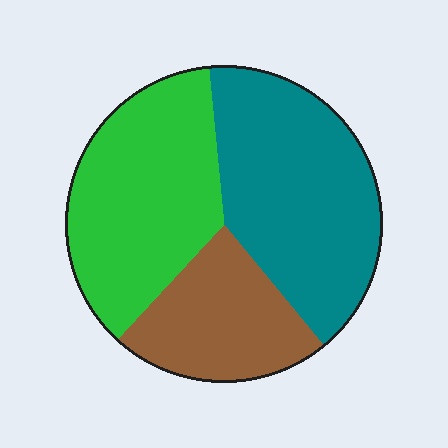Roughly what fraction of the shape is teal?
Teal covers around 40% of the shape.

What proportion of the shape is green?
Green covers roughly 35% of the shape.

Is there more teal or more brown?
Teal.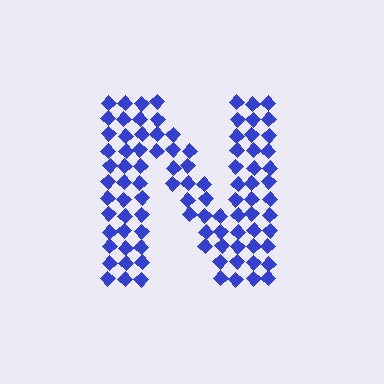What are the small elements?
The small elements are diamonds.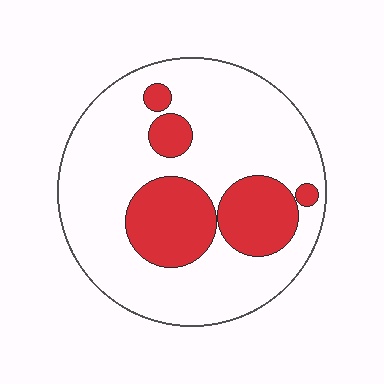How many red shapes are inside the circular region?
5.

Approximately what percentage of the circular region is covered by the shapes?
Approximately 25%.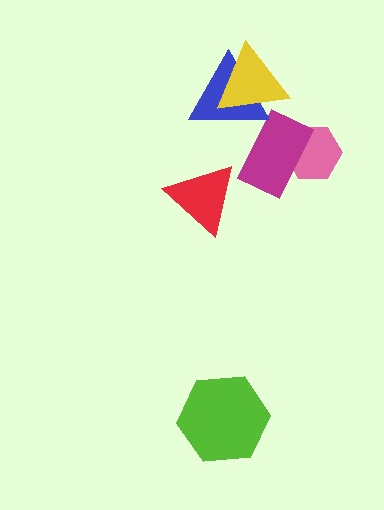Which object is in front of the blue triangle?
The yellow triangle is in front of the blue triangle.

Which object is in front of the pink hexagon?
The magenta rectangle is in front of the pink hexagon.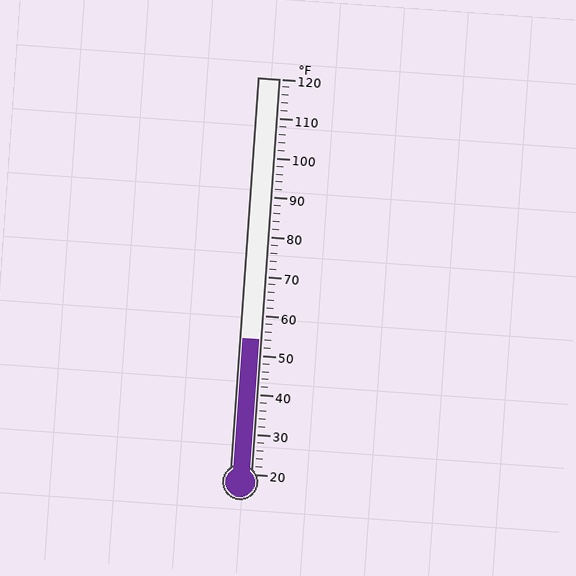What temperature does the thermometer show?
The thermometer shows approximately 54°F.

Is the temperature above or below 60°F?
The temperature is below 60°F.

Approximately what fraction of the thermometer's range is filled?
The thermometer is filled to approximately 35% of its range.